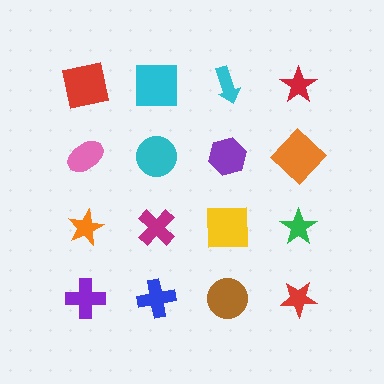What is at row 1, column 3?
A cyan arrow.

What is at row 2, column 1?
A pink ellipse.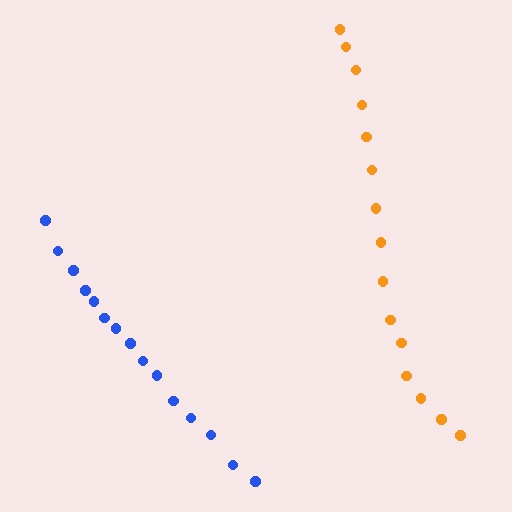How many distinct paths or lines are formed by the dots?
There are 2 distinct paths.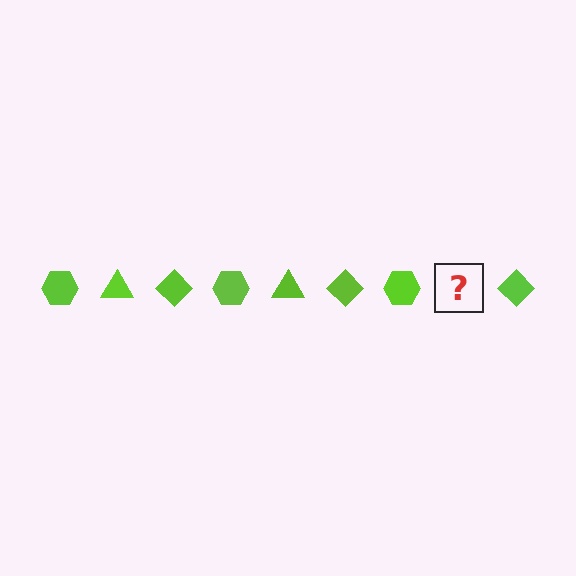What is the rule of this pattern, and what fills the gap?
The rule is that the pattern cycles through hexagon, triangle, diamond shapes in lime. The gap should be filled with a lime triangle.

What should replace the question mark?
The question mark should be replaced with a lime triangle.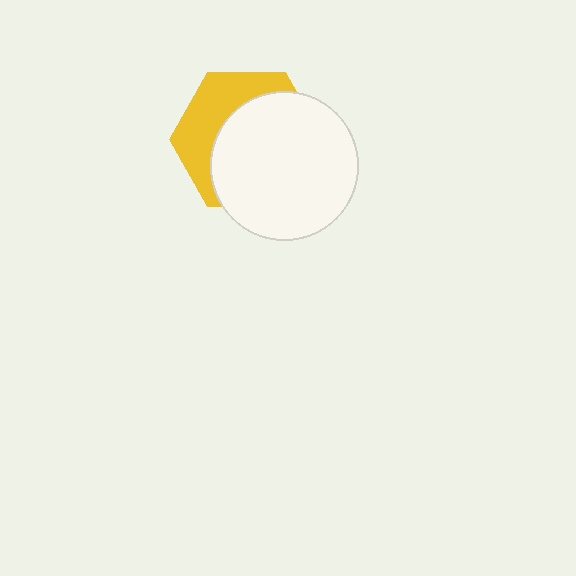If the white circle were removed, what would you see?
You would see the complete yellow hexagon.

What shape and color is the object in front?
The object in front is a white circle.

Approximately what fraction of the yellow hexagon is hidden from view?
Roughly 63% of the yellow hexagon is hidden behind the white circle.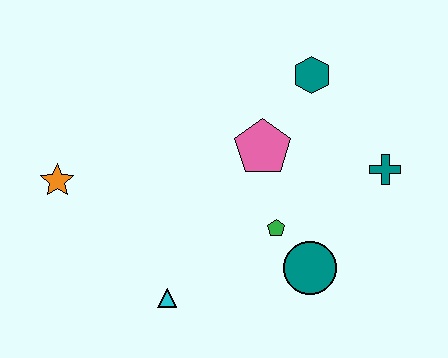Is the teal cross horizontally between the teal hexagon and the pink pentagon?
No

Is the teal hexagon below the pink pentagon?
No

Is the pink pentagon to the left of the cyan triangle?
No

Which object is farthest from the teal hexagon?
The orange star is farthest from the teal hexagon.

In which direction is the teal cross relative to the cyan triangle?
The teal cross is to the right of the cyan triangle.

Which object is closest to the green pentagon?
The teal circle is closest to the green pentagon.